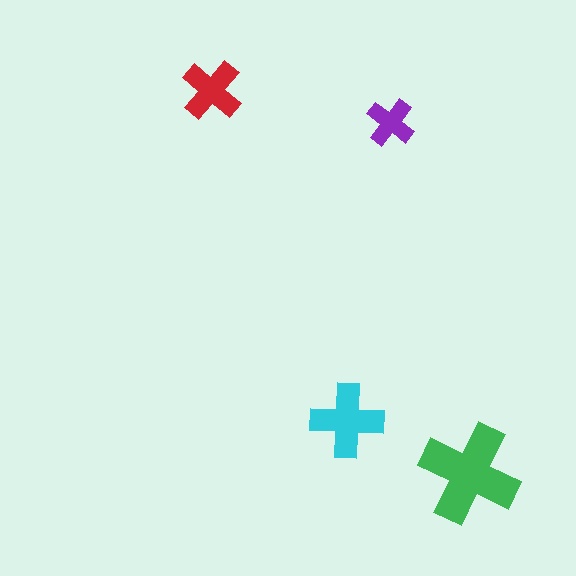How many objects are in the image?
There are 4 objects in the image.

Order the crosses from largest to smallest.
the green one, the cyan one, the red one, the purple one.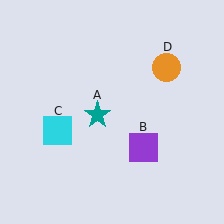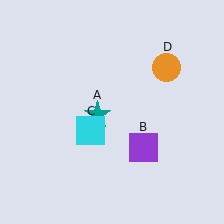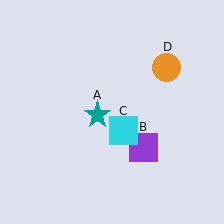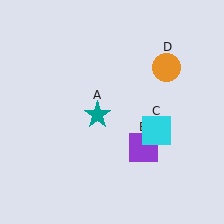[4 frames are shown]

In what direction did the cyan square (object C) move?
The cyan square (object C) moved right.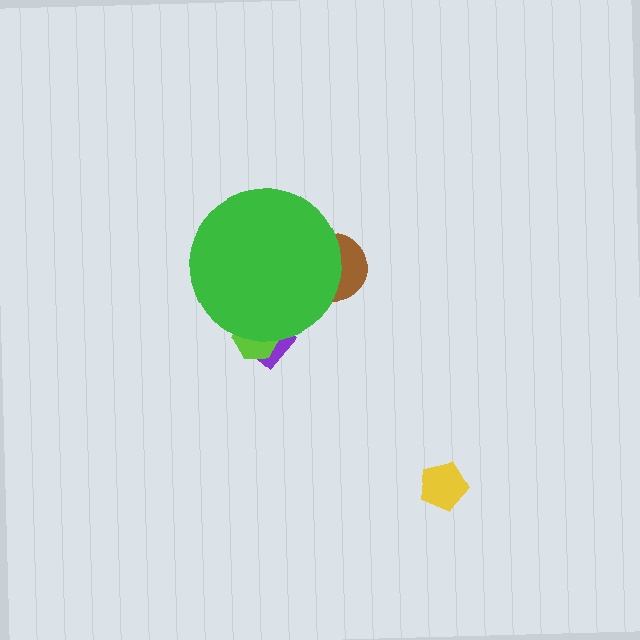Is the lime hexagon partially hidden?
Yes, the lime hexagon is partially hidden behind the green circle.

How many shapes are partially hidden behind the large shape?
3 shapes are partially hidden.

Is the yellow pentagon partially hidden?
No, the yellow pentagon is fully visible.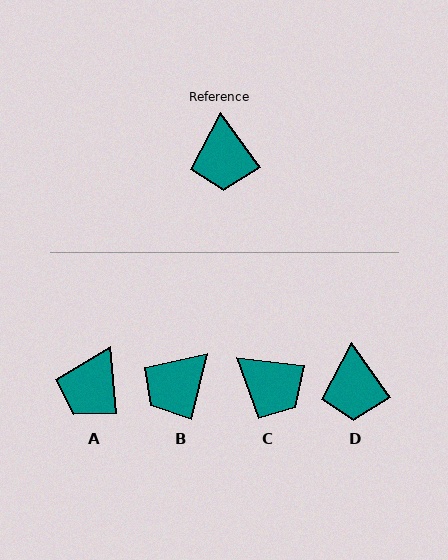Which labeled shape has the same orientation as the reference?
D.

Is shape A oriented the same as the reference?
No, it is off by about 31 degrees.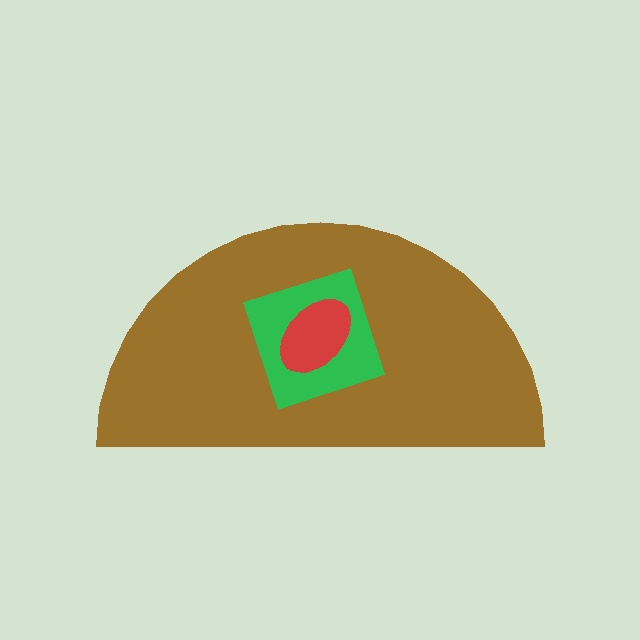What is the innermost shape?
The red ellipse.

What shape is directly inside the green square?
The red ellipse.